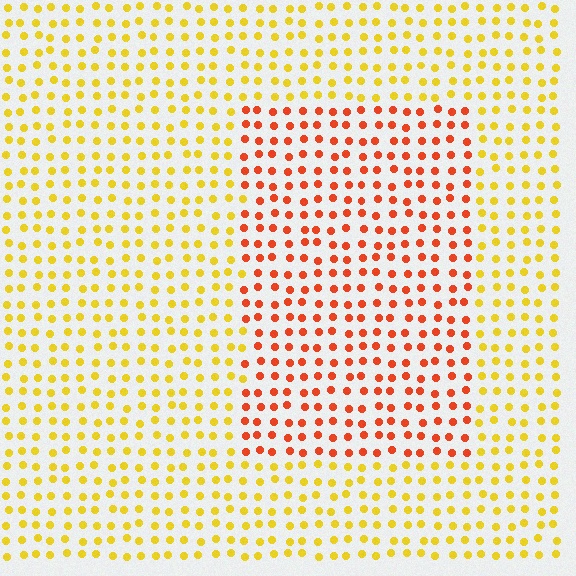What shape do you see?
I see a rectangle.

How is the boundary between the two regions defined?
The boundary is defined purely by a slight shift in hue (about 43 degrees). Spacing, size, and orientation are identical on both sides.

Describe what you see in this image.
The image is filled with small yellow elements in a uniform arrangement. A rectangle-shaped region is visible where the elements are tinted to a slightly different hue, forming a subtle color boundary.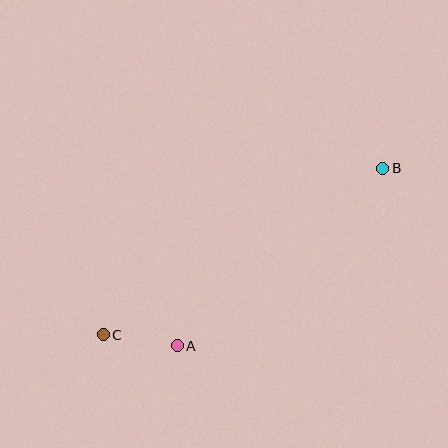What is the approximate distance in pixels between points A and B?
The distance between A and B is approximately 272 pixels.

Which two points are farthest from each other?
Points B and C are farthest from each other.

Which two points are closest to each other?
Points A and C are closest to each other.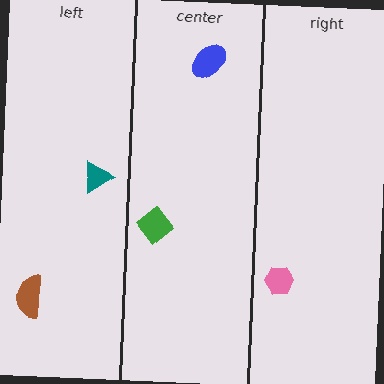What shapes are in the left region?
The teal triangle, the brown semicircle.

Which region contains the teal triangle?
The left region.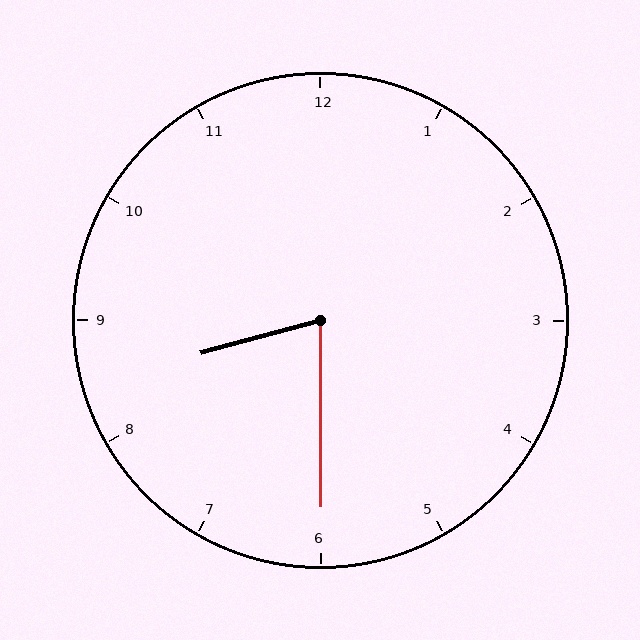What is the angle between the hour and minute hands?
Approximately 75 degrees.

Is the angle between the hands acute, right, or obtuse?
It is acute.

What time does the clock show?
8:30.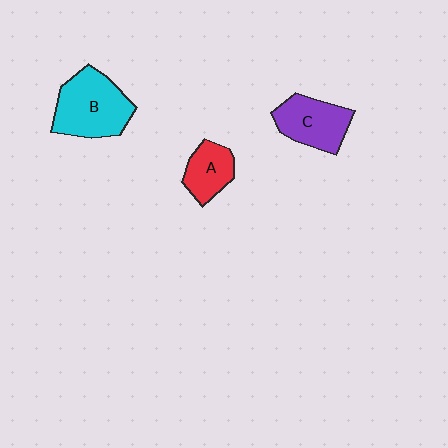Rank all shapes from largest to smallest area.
From largest to smallest: B (cyan), C (purple), A (red).